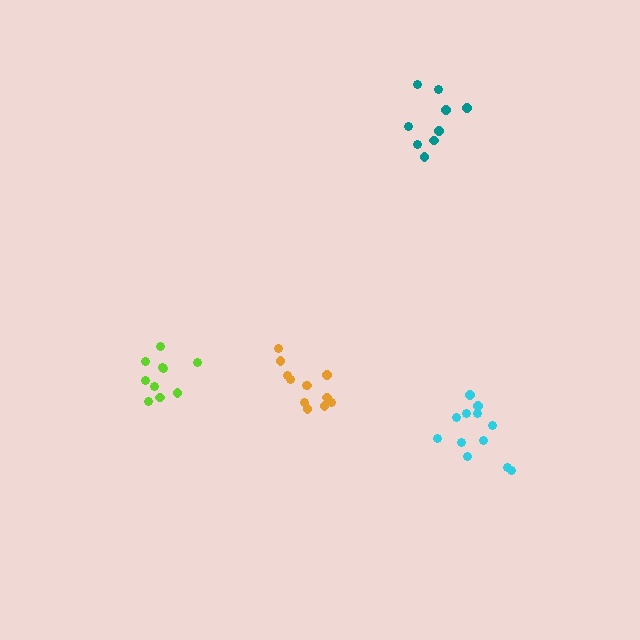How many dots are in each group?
Group 1: 9 dots, Group 2: 10 dots, Group 3: 12 dots, Group 4: 12 dots (43 total).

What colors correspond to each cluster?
The clusters are colored: teal, lime, orange, cyan.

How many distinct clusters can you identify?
There are 4 distinct clusters.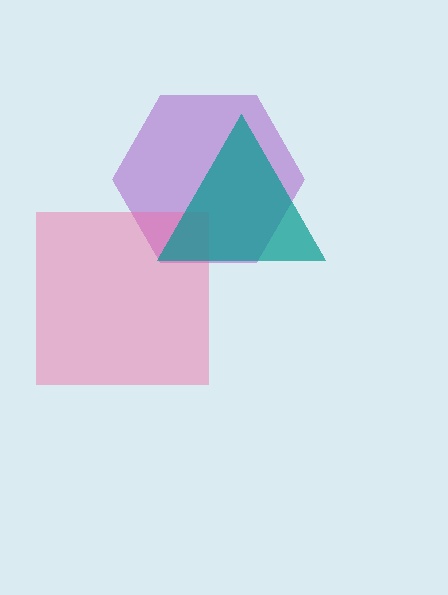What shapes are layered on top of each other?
The layered shapes are: a purple hexagon, a pink square, a teal triangle.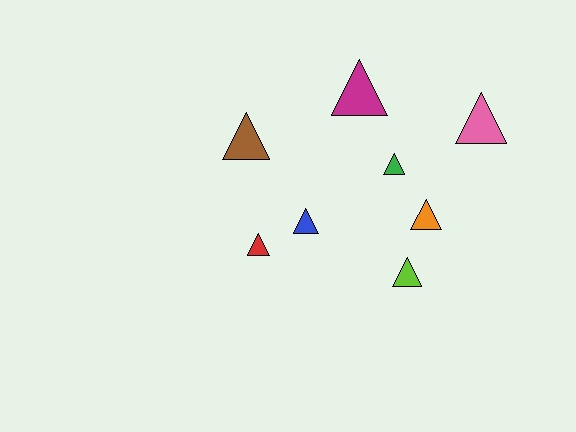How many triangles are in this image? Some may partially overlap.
There are 8 triangles.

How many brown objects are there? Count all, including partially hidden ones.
There is 1 brown object.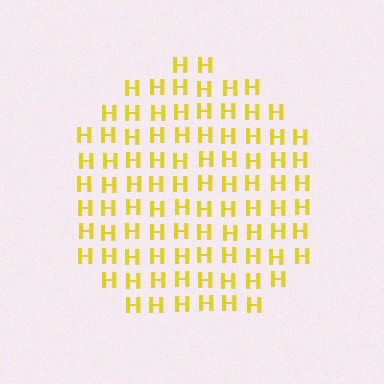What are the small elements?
The small elements are letter H's.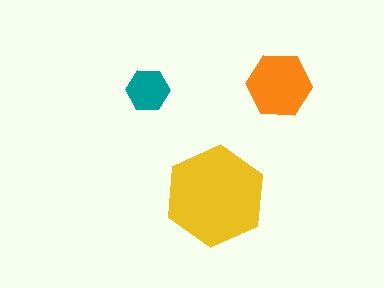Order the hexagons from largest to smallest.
the yellow one, the orange one, the teal one.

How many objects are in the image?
There are 3 objects in the image.